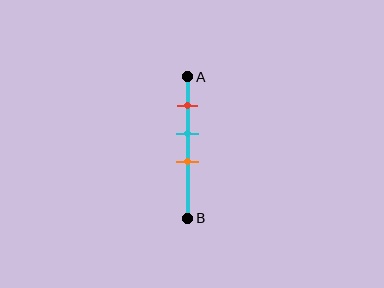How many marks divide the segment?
There are 3 marks dividing the segment.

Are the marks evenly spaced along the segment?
Yes, the marks are approximately evenly spaced.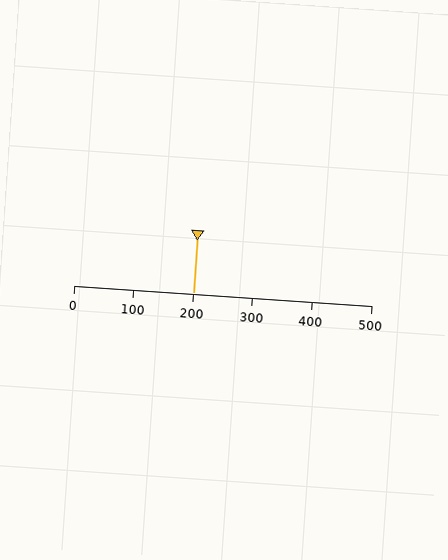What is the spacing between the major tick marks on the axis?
The major ticks are spaced 100 apart.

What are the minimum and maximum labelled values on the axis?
The axis runs from 0 to 500.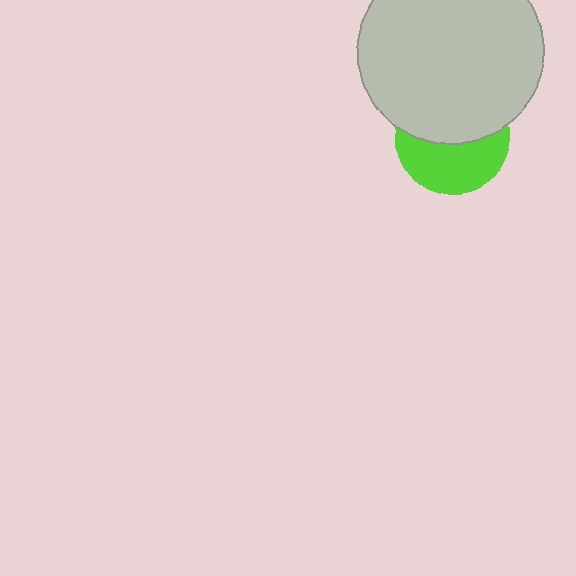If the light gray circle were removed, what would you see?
You would see the complete lime circle.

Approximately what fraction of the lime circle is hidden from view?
Roughly 51% of the lime circle is hidden behind the light gray circle.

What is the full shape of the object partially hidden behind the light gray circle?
The partially hidden object is a lime circle.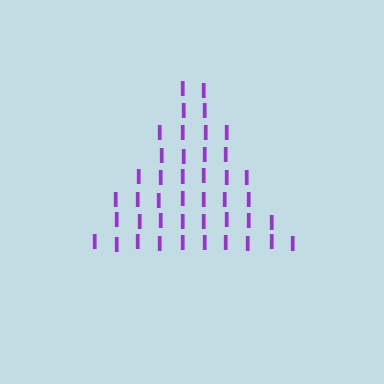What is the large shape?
The large shape is a triangle.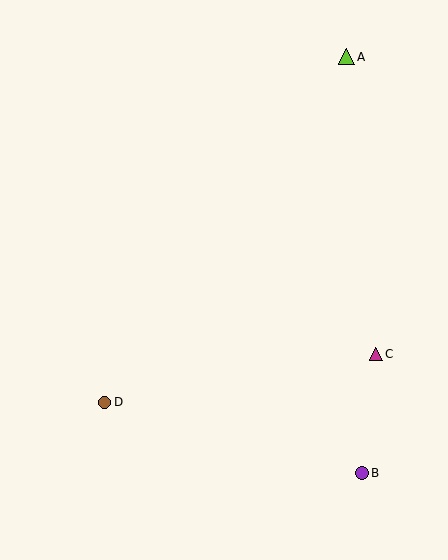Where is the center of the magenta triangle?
The center of the magenta triangle is at (376, 354).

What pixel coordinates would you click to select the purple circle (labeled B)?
Click at (362, 473) to select the purple circle B.